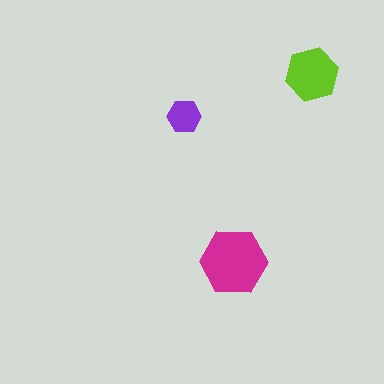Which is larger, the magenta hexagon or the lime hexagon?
The magenta one.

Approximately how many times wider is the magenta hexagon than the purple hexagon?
About 2 times wider.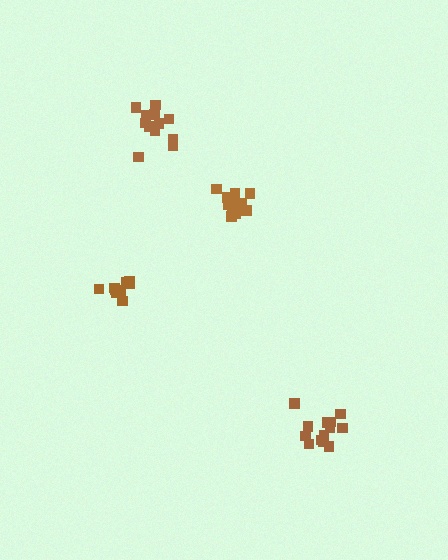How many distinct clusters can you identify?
There are 4 distinct clusters.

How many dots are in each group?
Group 1: 13 dots, Group 2: 12 dots, Group 3: 13 dots, Group 4: 9 dots (47 total).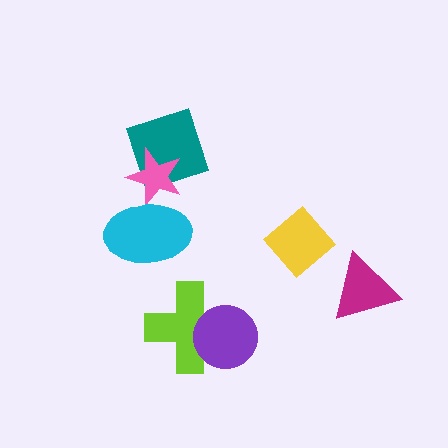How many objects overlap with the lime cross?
1 object overlaps with the lime cross.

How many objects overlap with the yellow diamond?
0 objects overlap with the yellow diamond.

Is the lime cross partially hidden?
Yes, it is partially covered by another shape.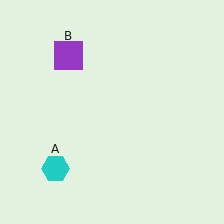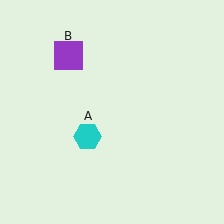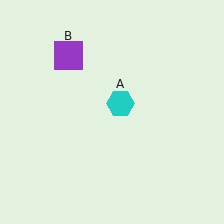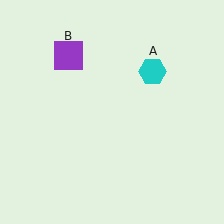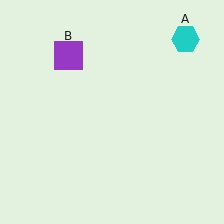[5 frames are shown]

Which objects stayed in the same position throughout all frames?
Purple square (object B) remained stationary.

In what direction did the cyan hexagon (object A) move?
The cyan hexagon (object A) moved up and to the right.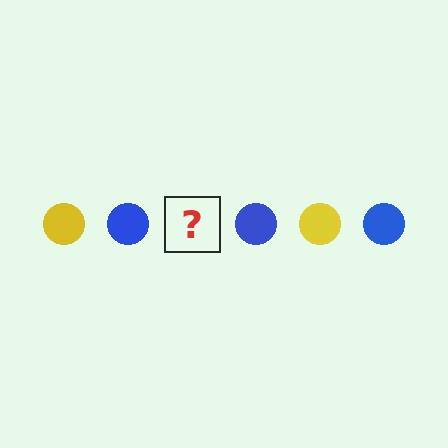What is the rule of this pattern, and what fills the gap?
The rule is that the pattern cycles through yellow, blue circles. The gap should be filled with a yellow circle.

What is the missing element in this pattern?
The missing element is a yellow circle.